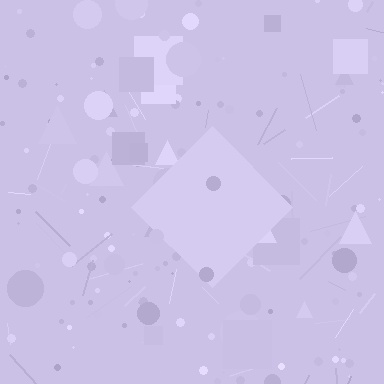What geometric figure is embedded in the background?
A diamond is embedded in the background.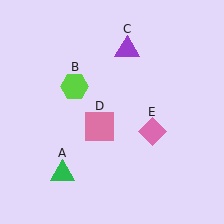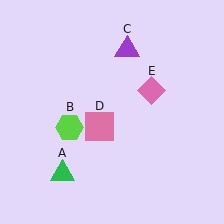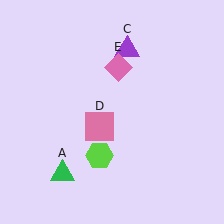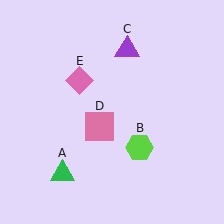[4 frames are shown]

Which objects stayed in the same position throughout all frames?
Green triangle (object A) and purple triangle (object C) and pink square (object D) remained stationary.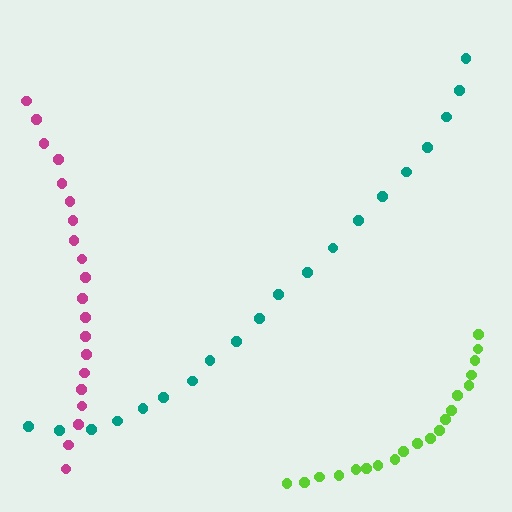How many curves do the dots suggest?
There are 3 distinct paths.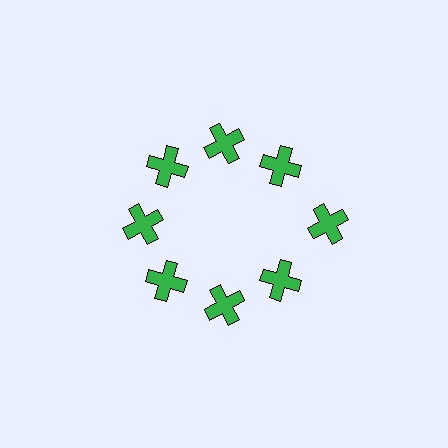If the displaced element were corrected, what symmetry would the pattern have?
It would have 8-fold rotational symmetry — the pattern would map onto itself every 45 degrees.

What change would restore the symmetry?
The symmetry would be restored by moving it inward, back onto the ring so that all 8 crosses sit at equal angles and equal distance from the center.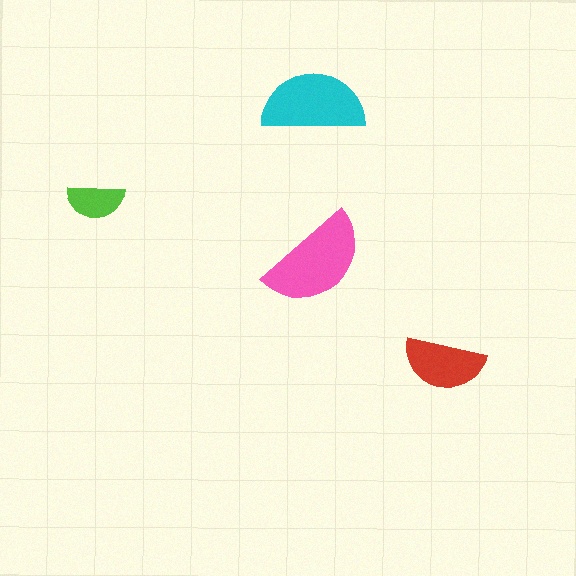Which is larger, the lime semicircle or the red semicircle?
The red one.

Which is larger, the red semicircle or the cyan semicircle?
The cyan one.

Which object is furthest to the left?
The lime semicircle is leftmost.